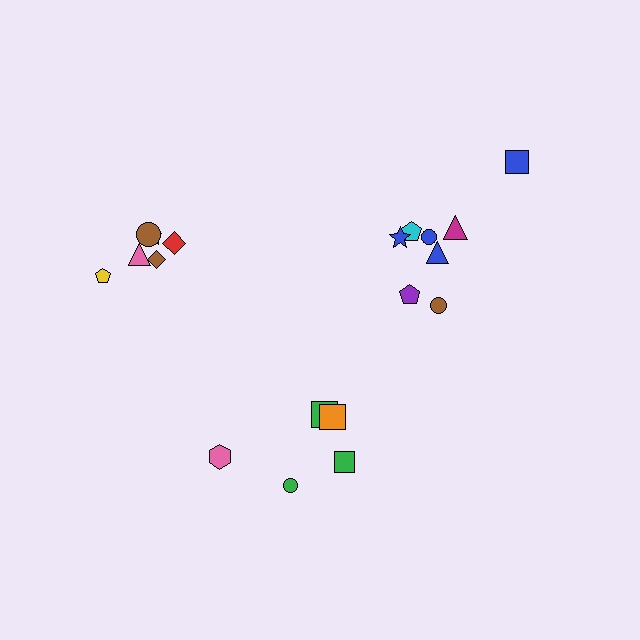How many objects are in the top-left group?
There are 6 objects.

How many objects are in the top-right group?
There are 8 objects.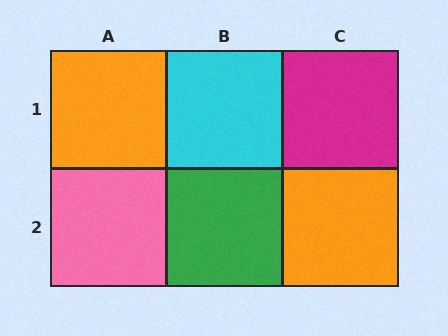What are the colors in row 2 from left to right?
Pink, green, orange.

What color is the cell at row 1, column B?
Cyan.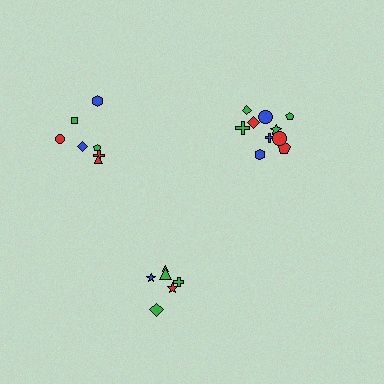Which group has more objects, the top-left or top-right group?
The top-right group.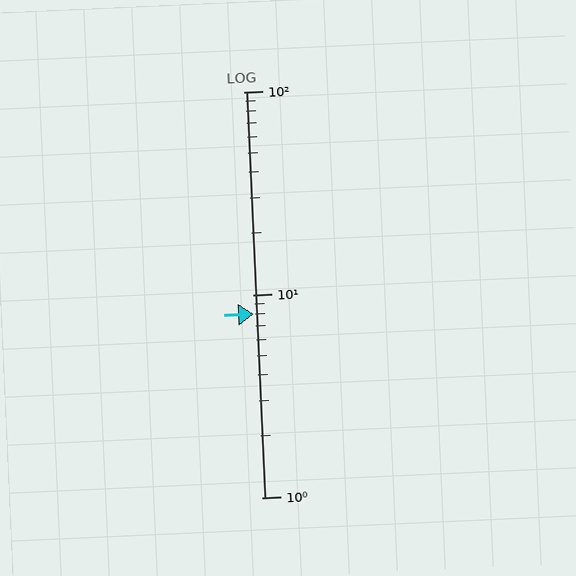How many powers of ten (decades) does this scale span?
The scale spans 2 decades, from 1 to 100.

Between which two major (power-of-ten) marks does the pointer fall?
The pointer is between 1 and 10.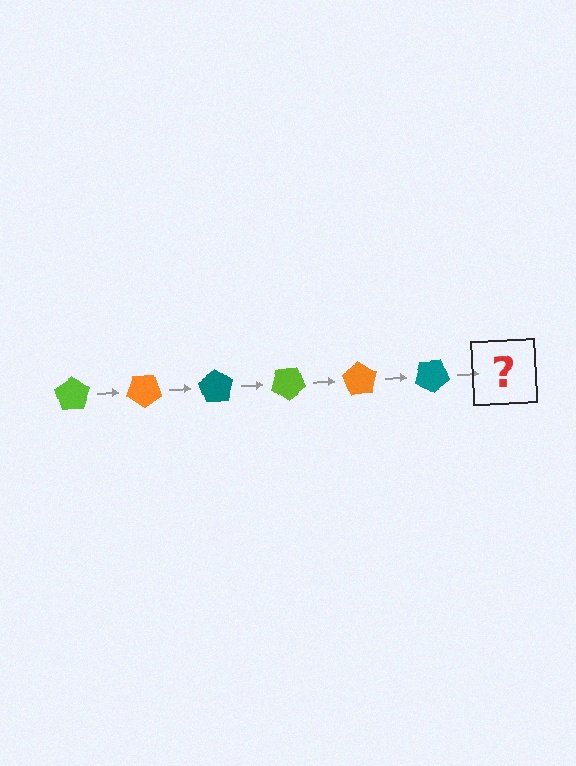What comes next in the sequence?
The next element should be a lime pentagon, rotated 210 degrees from the start.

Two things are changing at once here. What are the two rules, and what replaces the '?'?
The two rules are that it rotates 35 degrees each step and the color cycles through lime, orange, and teal. The '?' should be a lime pentagon, rotated 210 degrees from the start.